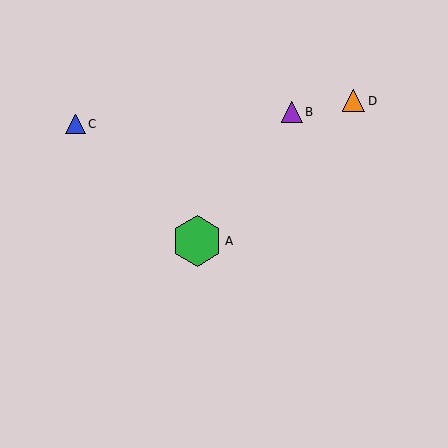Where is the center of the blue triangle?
The center of the blue triangle is at (76, 124).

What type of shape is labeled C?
Shape C is a blue triangle.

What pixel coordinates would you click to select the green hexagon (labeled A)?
Click at (197, 241) to select the green hexagon A.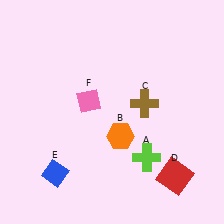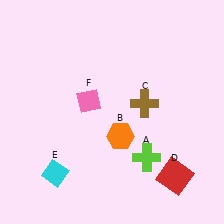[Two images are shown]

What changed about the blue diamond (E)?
In Image 1, E is blue. In Image 2, it changed to cyan.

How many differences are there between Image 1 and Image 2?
There is 1 difference between the two images.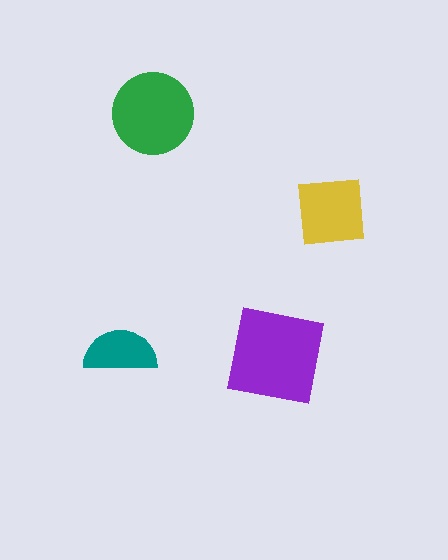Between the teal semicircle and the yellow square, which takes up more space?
The yellow square.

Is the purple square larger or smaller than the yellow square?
Larger.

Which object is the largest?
The purple square.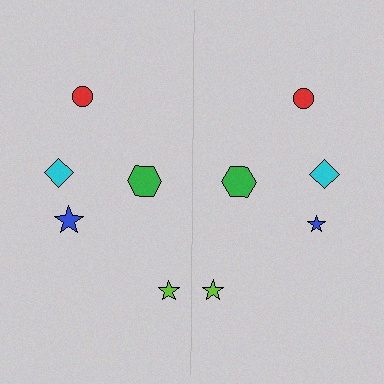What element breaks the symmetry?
The blue star on the right side has a different size than its mirror counterpart.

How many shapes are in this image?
There are 10 shapes in this image.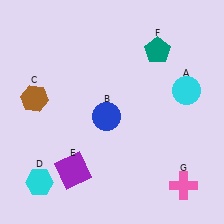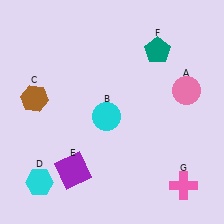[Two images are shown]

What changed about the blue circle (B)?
In Image 1, B is blue. In Image 2, it changed to cyan.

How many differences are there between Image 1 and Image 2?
There are 2 differences between the two images.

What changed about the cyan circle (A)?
In Image 1, A is cyan. In Image 2, it changed to pink.